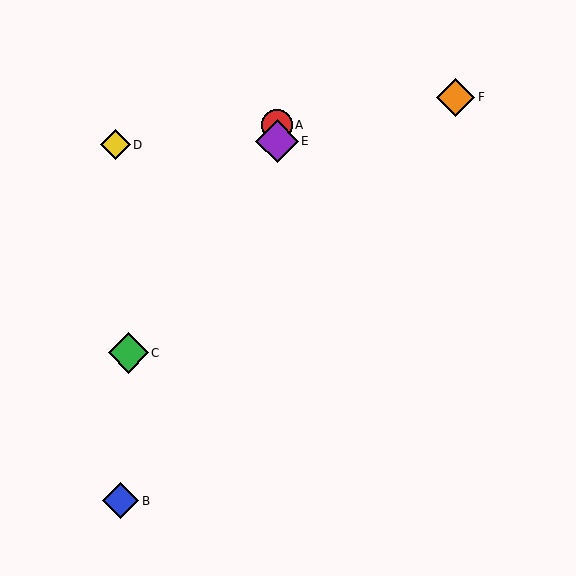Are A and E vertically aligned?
Yes, both are at x≈277.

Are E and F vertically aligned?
No, E is at x≈277 and F is at x≈455.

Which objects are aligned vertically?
Objects A, E are aligned vertically.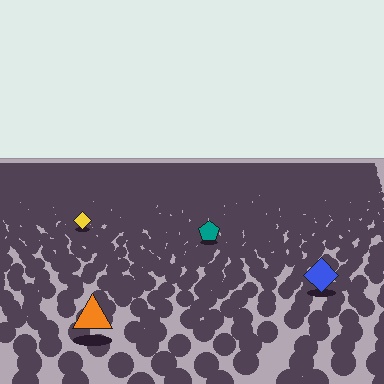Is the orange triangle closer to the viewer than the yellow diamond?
Yes. The orange triangle is closer — you can tell from the texture gradient: the ground texture is coarser near it.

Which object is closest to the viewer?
The orange triangle is closest. The texture marks near it are larger and more spread out.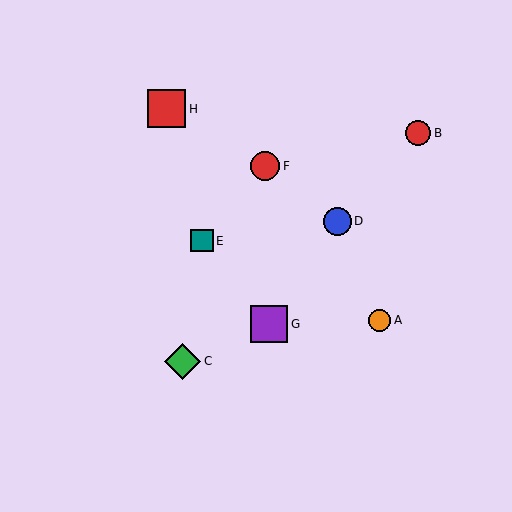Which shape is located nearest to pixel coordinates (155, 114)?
The red square (labeled H) at (167, 109) is nearest to that location.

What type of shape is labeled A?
Shape A is an orange circle.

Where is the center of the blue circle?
The center of the blue circle is at (337, 221).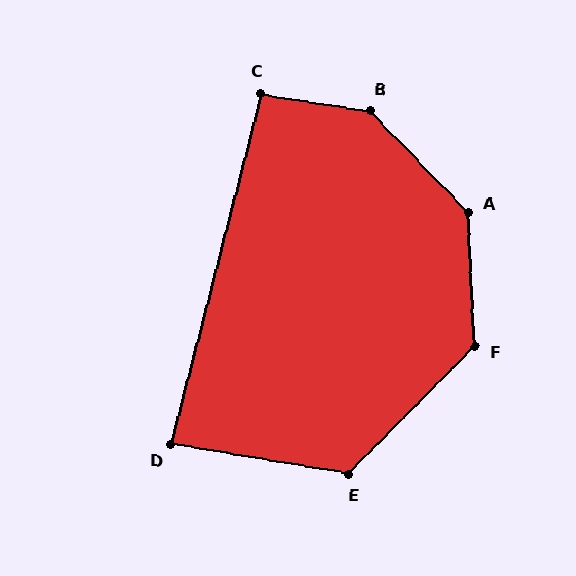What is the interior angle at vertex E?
Approximately 125 degrees (obtuse).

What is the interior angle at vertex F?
Approximately 133 degrees (obtuse).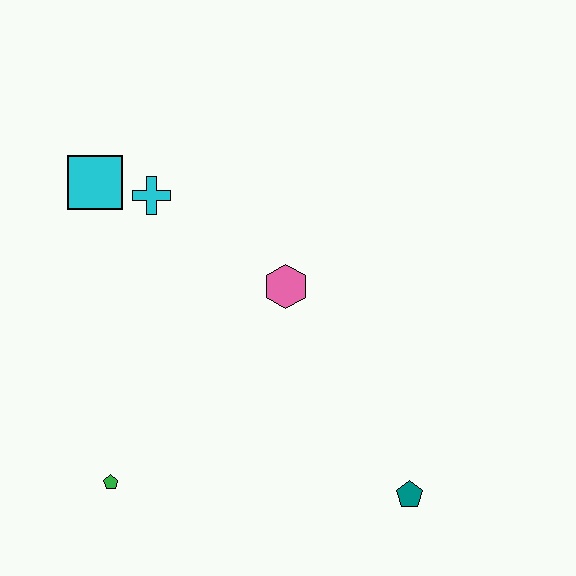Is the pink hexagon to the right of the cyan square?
Yes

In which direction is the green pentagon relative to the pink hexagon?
The green pentagon is below the pink hexagon.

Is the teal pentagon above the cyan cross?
No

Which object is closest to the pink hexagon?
The cyan cross is closest to the pink hexagon.